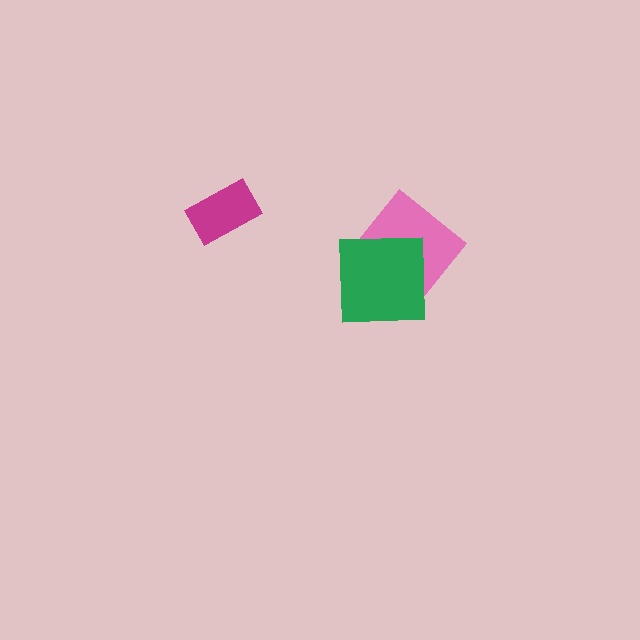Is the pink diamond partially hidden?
Yes, it is partially covered by another shape.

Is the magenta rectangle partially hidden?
No, no other shape covers it.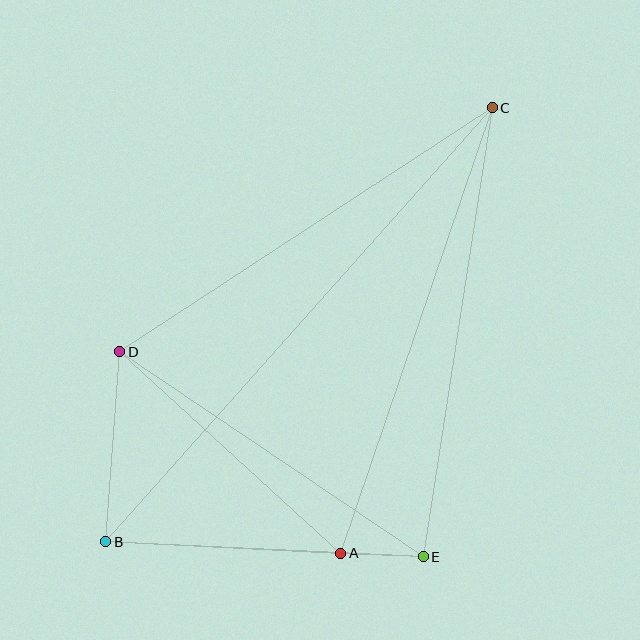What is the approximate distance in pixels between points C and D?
The distance between C and D is approximately 445 pixels.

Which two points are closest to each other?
Points A and E are closest to each other.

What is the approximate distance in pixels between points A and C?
The distance between A and C is approximately 471 pixels.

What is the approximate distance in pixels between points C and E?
The distance between C and E is approximately 454 pixels.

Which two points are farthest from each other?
Points B and C are farthest from each other.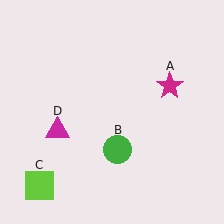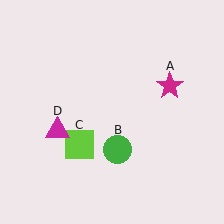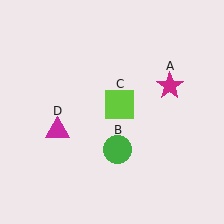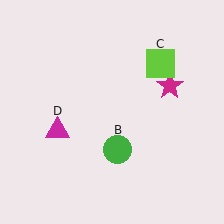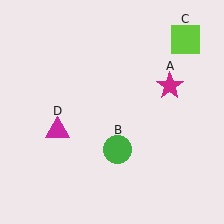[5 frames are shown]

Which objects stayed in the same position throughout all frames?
Magenta star (object A) and green circle (object B) and magenta triangle (object D) remained stationary.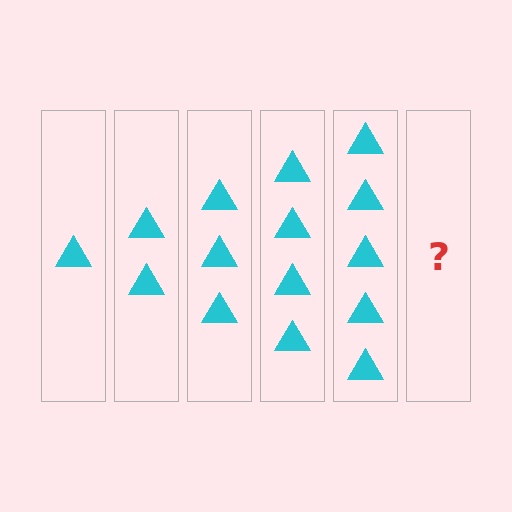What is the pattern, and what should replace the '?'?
The pattern is that each step adds one more triangle. The '?' should be 6 triangles.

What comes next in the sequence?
The next element should be 6 triangles.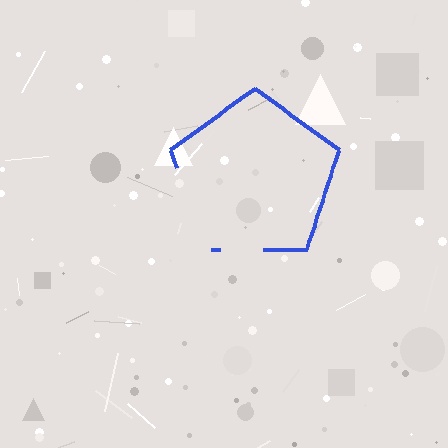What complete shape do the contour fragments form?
The contour fragments form a pentagon.